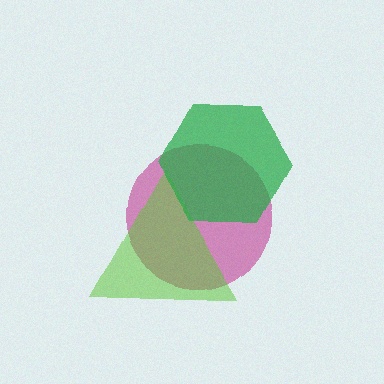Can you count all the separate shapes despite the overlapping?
Yes, there are 3 separate shapes.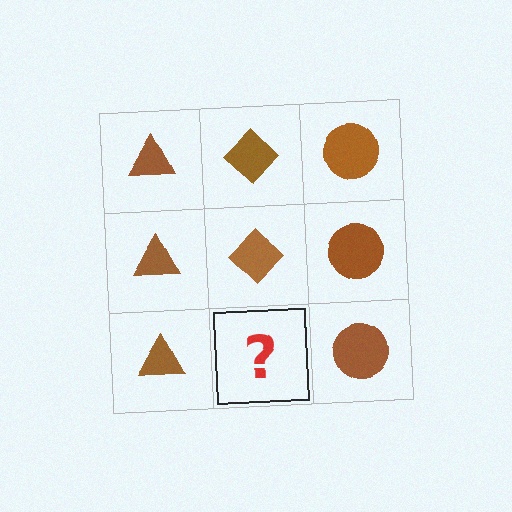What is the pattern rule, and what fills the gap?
The rule is that each column has a consistent shape. The gap should be filled with a brown diamond.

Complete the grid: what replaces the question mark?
The question mark should be replaced with a brown diamond.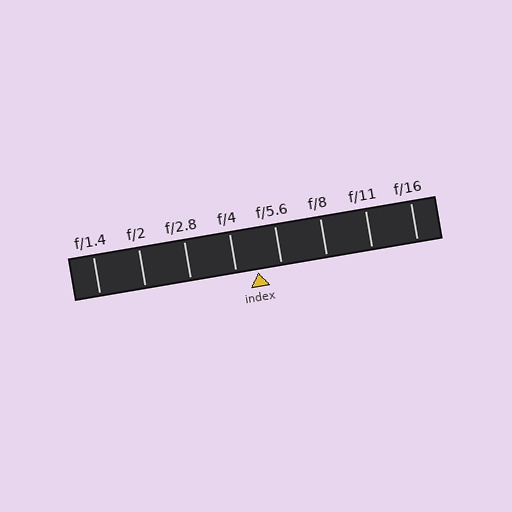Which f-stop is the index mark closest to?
The index mark is closest to f/4.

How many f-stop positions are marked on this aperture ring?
There are 8 f-stop positions marked.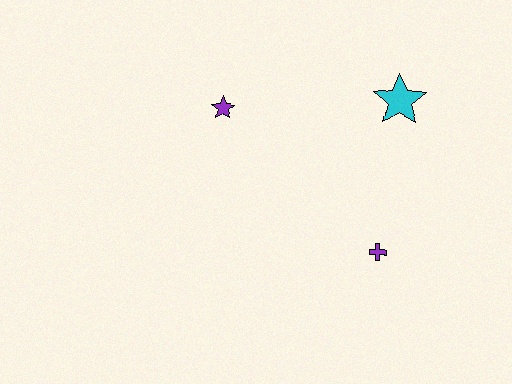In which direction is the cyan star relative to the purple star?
The cyan star is to the right of the purple star.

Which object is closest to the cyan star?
The purple cross is closest to the cyan star.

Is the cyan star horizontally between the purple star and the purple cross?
No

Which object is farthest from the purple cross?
The purple star is farthest from the purple cross.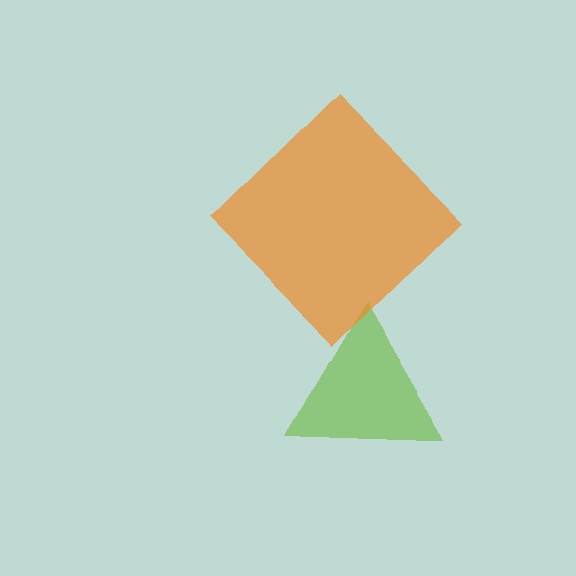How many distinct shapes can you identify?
There are 2 distinct shapes: a lime triangle, an orange diamond.